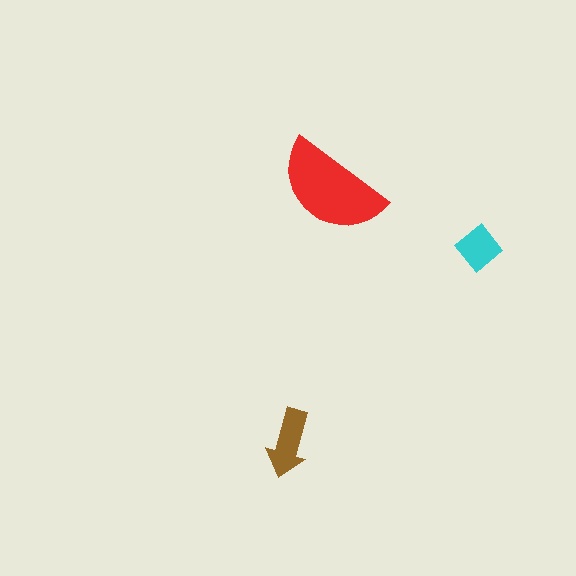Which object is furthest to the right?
The cyan diamond is rightmost.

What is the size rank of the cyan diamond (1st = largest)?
3rd.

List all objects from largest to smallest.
The red semicircle, the brown arrow, the cyan diamond.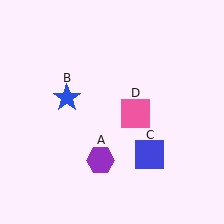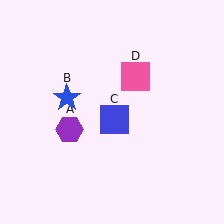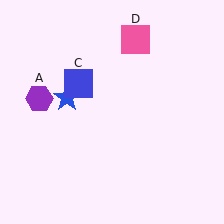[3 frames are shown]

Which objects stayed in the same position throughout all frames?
Blue star (object B) remained stationary.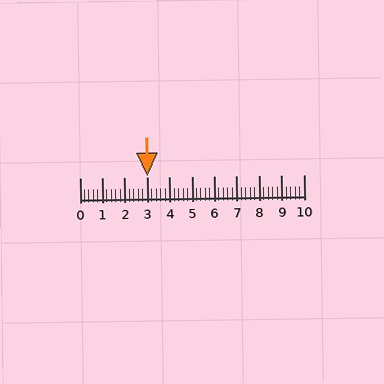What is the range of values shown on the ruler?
The ruler shows values from 0 to 10.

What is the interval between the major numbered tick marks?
The major tick marks are spaced 1 units apart.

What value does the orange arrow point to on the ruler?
The orange arrow points to approximately 3.0.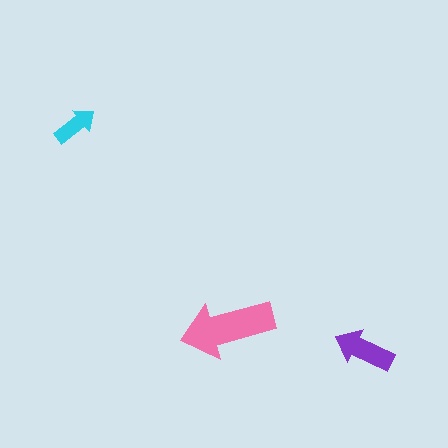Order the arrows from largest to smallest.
the pink one, the purple one, the cyan one.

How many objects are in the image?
There are 3 objects in the image.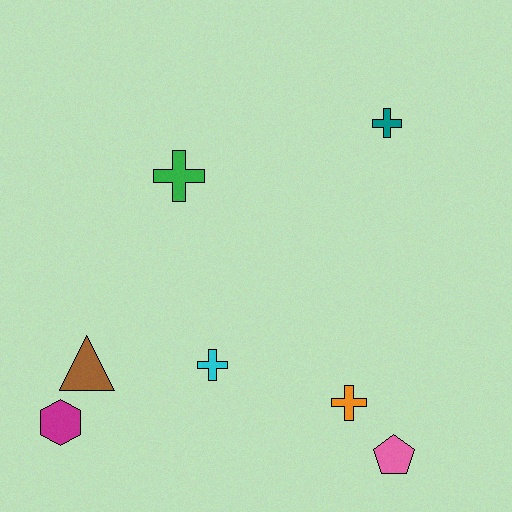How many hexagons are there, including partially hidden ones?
There is 1 hexagon.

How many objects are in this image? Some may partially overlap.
There are 7 objects.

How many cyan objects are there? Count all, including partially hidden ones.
There is 1 cyan object.